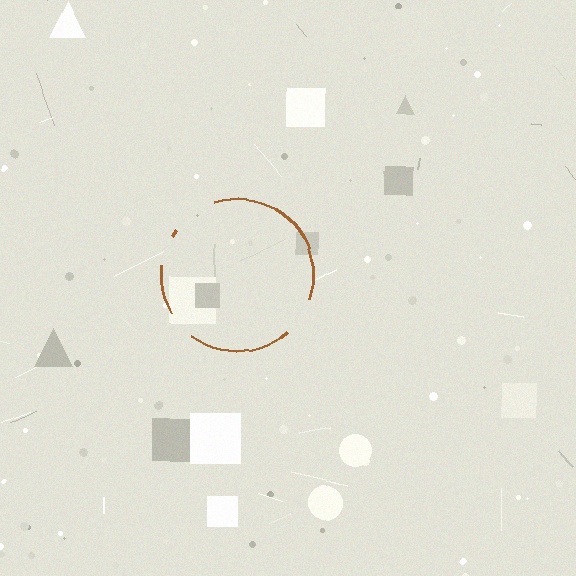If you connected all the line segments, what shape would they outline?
They would outline a circle.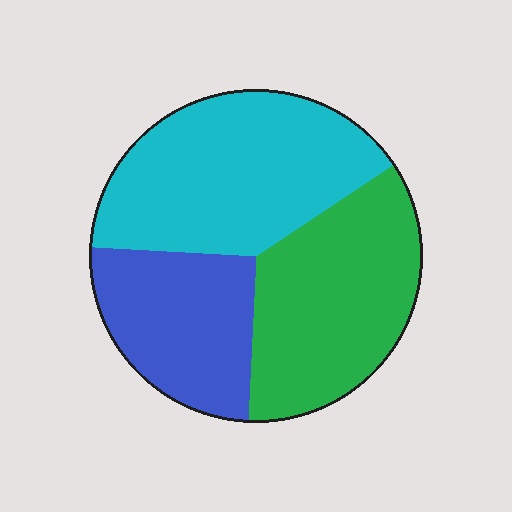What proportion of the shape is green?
Green takes up about one third (1/3) of the shape.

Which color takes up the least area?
Blue, at roughly 25%.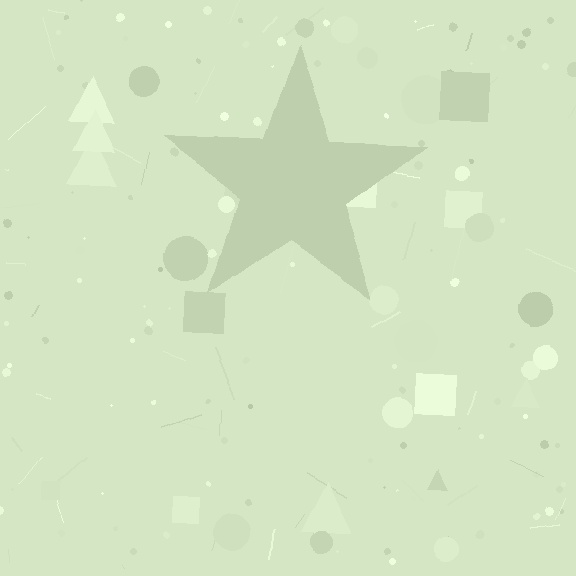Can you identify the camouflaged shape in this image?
The camouflaged shape is a star.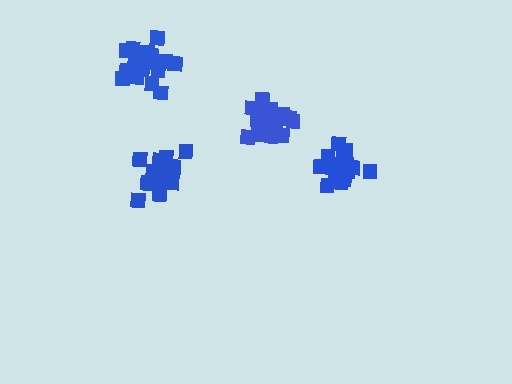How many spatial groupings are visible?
There are 4 spatial groupings.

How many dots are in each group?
Group 1: 19 dots, Group 2: 21 dots, Group 3: 18 dots, Group 4: 21 dots (79 total).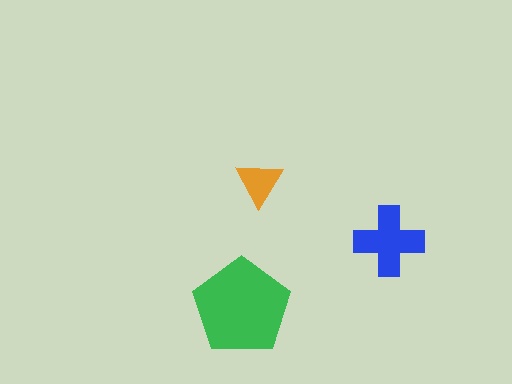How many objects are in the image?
There are 3 objects in the image.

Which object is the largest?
The green pentagon.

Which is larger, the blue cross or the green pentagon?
The green pentagon.